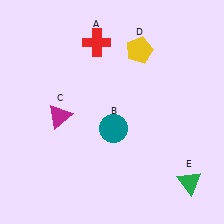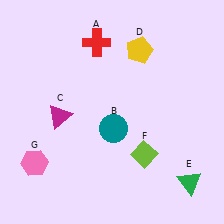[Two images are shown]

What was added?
A lime diamond (F), a pink hexagon (G) were added in Image 2.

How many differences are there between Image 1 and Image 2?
There are 2 differences between the two images.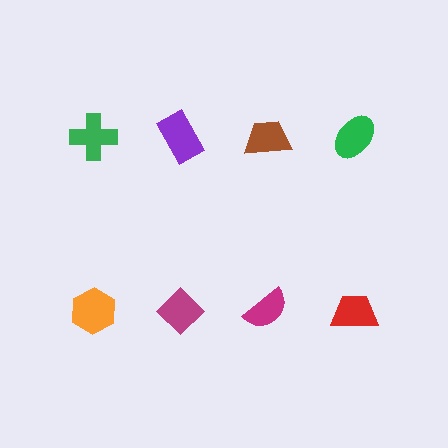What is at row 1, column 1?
A green cross.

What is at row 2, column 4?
A red trapezoid.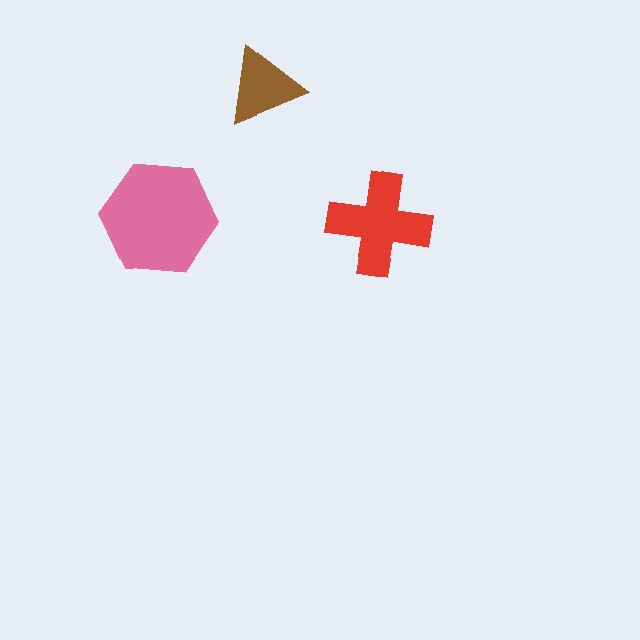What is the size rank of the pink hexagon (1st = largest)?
1st.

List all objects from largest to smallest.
The pink hexagon, the red cross, the brown triangle.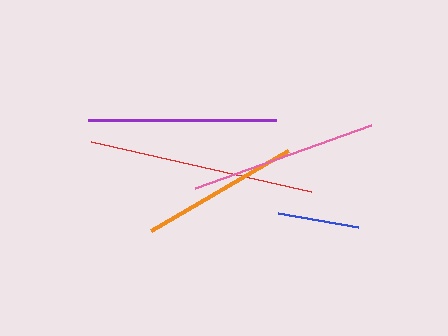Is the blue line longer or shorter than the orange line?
The orange line is longer than the blue line.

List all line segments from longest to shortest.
From longest to shortest: red, purple, pink, orange, blue.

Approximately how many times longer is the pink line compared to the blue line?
The pink line is approximately 2.3 times the length of the blue line.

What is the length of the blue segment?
The blue segment is approximately 81 pixels long.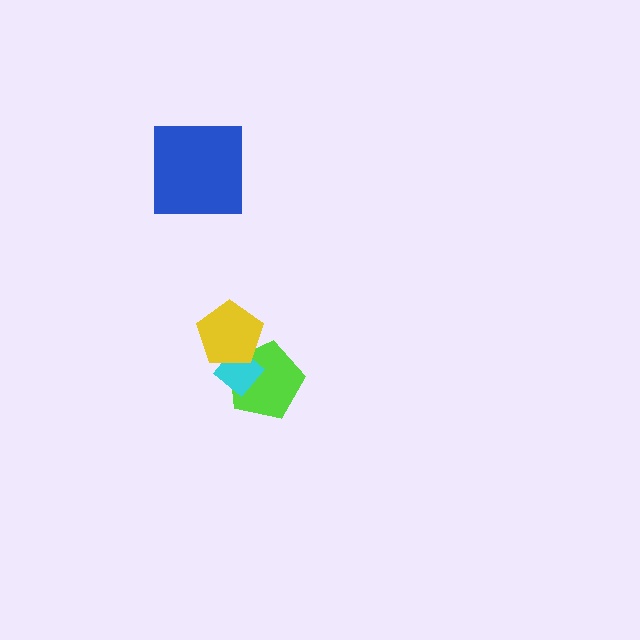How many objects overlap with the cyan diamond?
2 objects overlap with the cyan diamond.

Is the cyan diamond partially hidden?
Yes, it is partially covered by another shape.